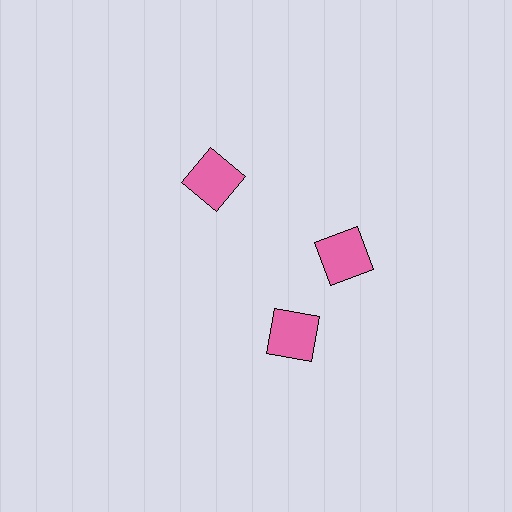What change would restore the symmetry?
The symmetry would be restored by rotating it back into even spacing with its neighbors so that all 3 squares sit at equal angles and equal distance from the center.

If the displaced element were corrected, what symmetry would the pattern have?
It would have 3-fold rotational symmetry — the pattern would map onto itself every 120 degrees.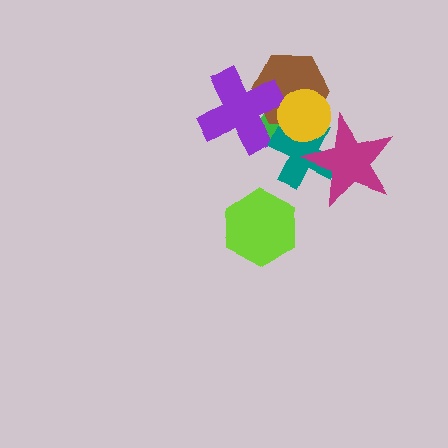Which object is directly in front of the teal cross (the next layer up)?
The magenta star is directly in front of the teal cross.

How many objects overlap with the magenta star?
2 objects overlap with the magenta star.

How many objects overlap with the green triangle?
4 objects overlap with the green triangle.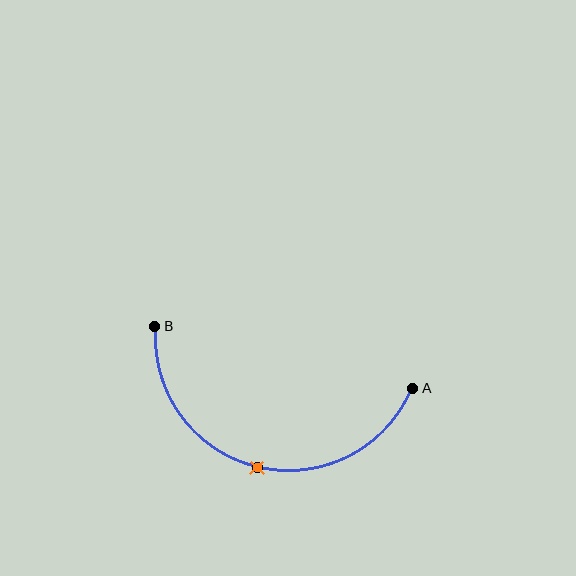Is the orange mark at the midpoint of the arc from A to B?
Yes. The orange mark lies on the arc at equal arc-length from both A and B — it is the arc midpoint.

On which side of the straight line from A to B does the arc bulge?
The arc bulges below the straight line connecting A and B.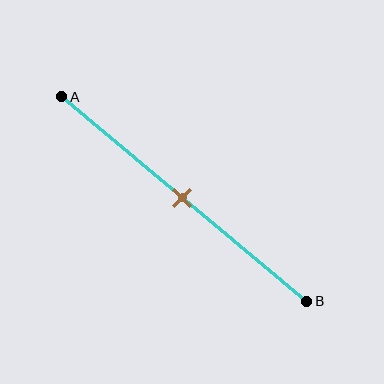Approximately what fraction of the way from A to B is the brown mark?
The brown mark is approximately 50% of the way from A to B.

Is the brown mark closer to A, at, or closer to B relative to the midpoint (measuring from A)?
The brown mark is approximately at the midpoint of segment AB.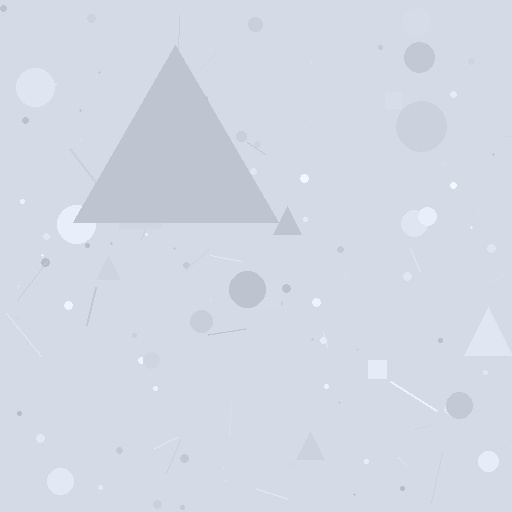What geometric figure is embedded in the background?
A triangle is embedded in the background.